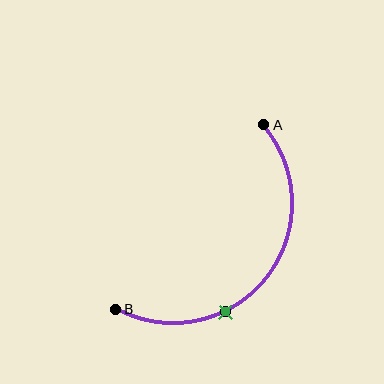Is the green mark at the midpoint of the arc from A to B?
No. The green mark lies on the arc but is closer to endpoint B. The arc midpoint would be at the point on the curve equidistant along the arc from both A and B.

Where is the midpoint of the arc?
The arc midpoint is the point on the curve farthest from the straight line joining A and B. It sits below and to the right of that line.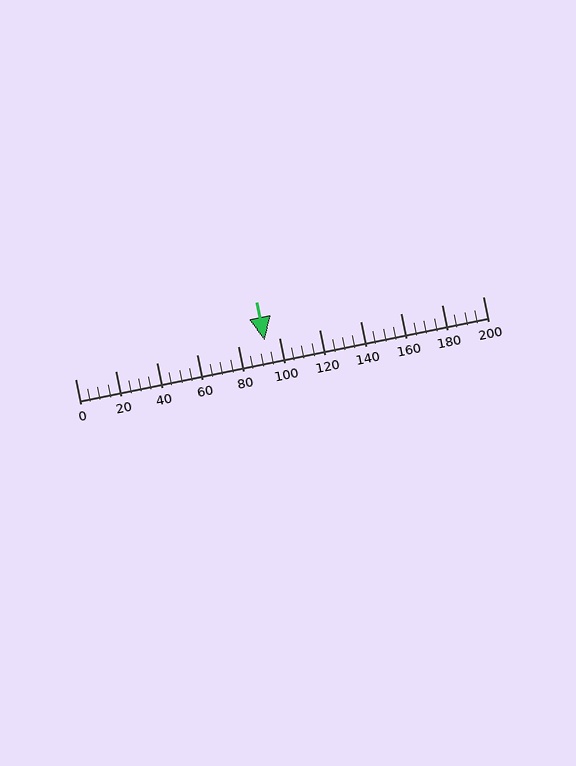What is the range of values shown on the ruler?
The ruler shows values from 0 to 200.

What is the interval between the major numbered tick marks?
The major tick marks are spaced 20 units apart.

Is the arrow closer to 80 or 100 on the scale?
The arrow is closer to 100.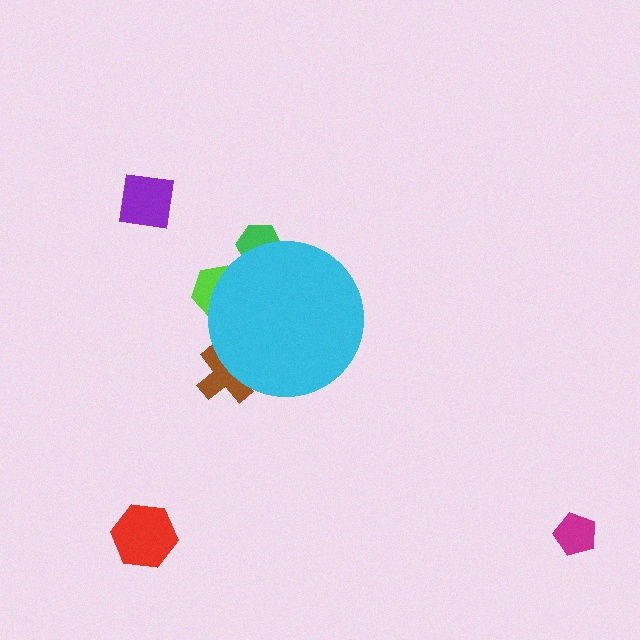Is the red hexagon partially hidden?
No, the red hexagon is fully visible.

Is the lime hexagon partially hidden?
Yes, the lime hexagon is partially hidden behind the cyan circle.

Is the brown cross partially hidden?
Yes, the brown cross is partially hidden behind the cyan circle.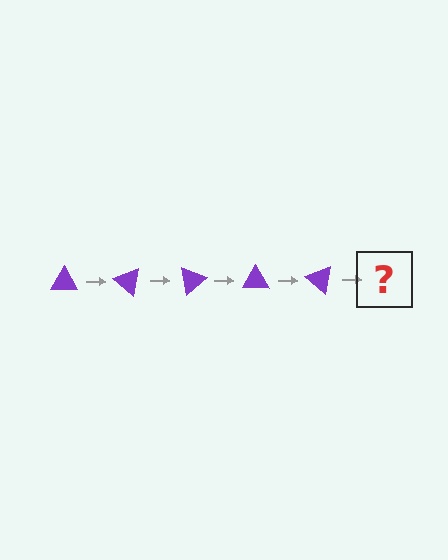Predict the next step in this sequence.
The next step is a purple triangle rotated 200 degrees.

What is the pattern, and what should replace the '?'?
The pattern is that the triangle rotates 40 degrees each step. The '?' should be a purple triangle rotated 200 degrees.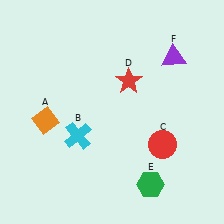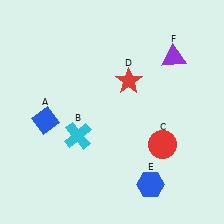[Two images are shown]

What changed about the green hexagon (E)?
In Image 1, E is green. In Image 2, it changed to blue.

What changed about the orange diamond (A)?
In Image 1, A is orange. In Image 2, it changed to blue.